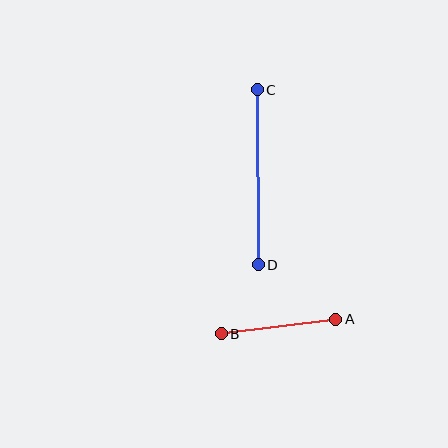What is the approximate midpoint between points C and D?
The midpoint is at approximately (258, 177) pixels.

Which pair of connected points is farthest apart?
Points C and D are farthest apart.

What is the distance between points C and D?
The distance is approximately 175 pixels.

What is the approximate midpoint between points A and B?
The midpoint is at approximately (278, 326) pixels.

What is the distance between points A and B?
The distance is approximately 115 pixels.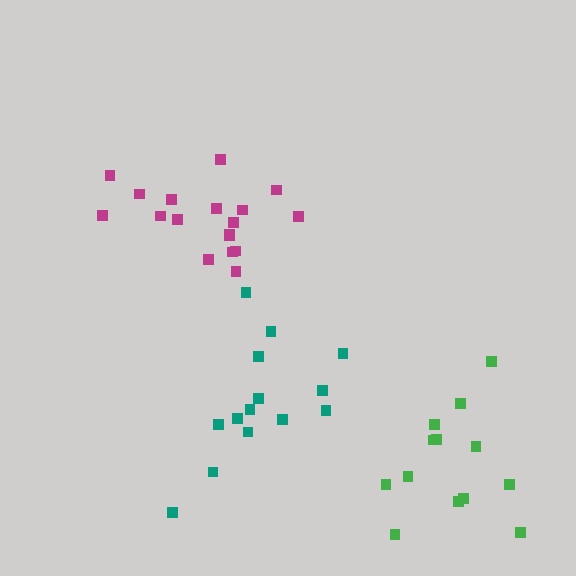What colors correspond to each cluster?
The clusters are colored: teal, magenta, green.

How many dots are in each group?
Group 1: 14 dots, Group 2: 18 dots, Group 3: 13 dots (45 total).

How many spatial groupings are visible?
There are 3 spatial groupings.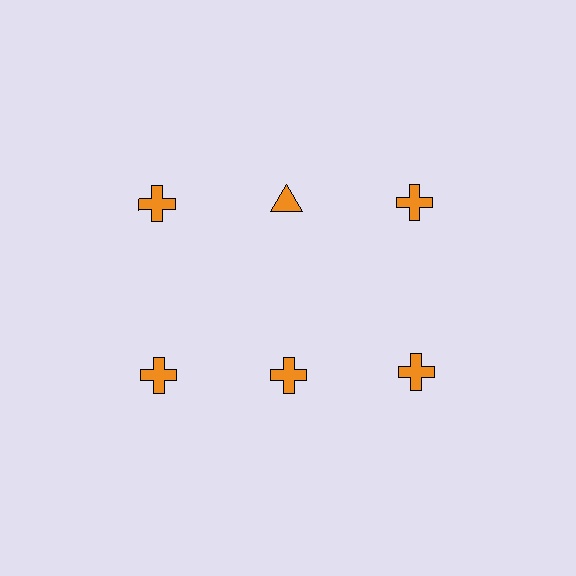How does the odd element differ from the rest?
It has a different shape: triangle instead of cross.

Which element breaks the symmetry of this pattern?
The orange triangle in the top row, second from left column breaks the symmetry. All other shapes are orange crosses.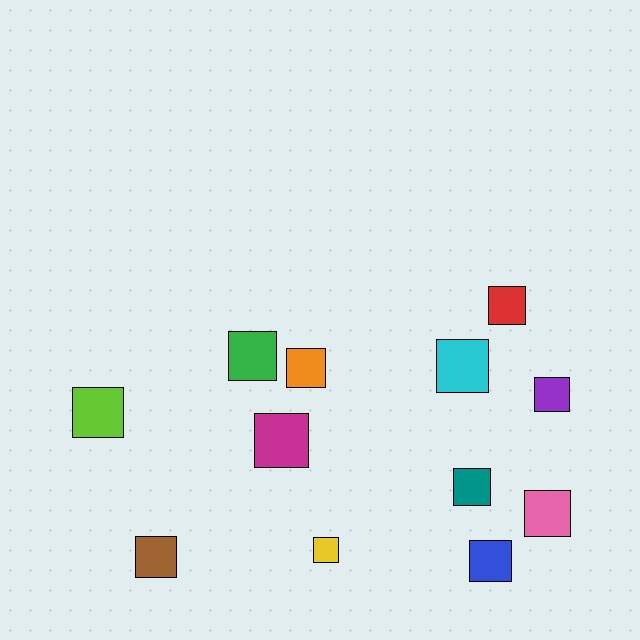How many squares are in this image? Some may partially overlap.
There are 12 squares.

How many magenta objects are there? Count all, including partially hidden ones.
There is 1 magenta object.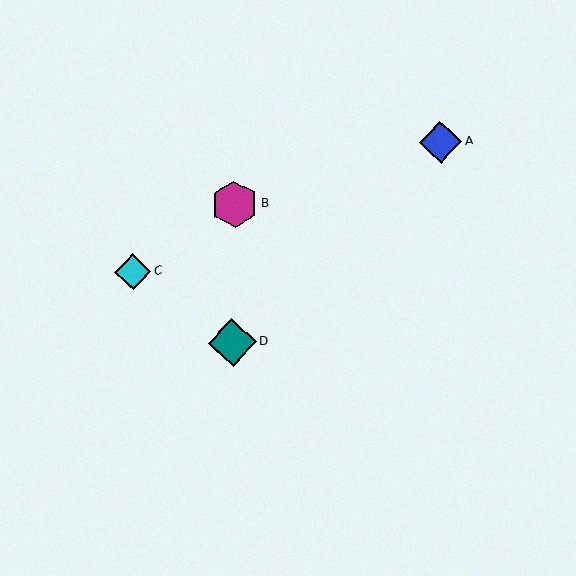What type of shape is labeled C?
Shape C is a cyan diamond.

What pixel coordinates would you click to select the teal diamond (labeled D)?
Click at (232, 342) to select the teal diamond D.